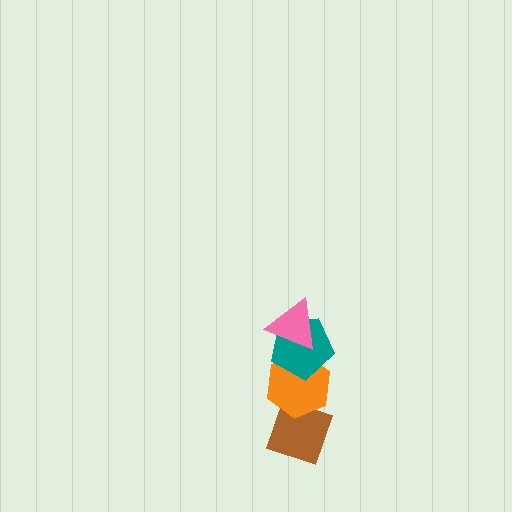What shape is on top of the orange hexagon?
The teal pentagon is on top of the orange hexagon.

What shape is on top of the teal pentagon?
The pink triangle is on top of the teal pentagon.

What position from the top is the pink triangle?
The pink triangle is 1st from the top.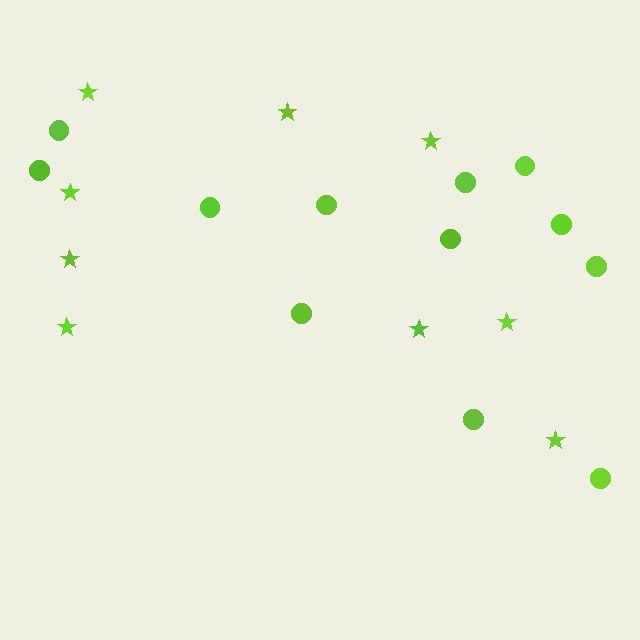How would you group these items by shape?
There are 2 groups: one group of circles (12) and one group of stars (9).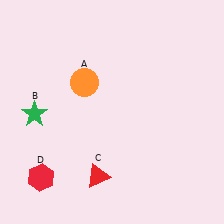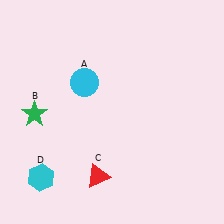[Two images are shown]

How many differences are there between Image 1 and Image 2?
There are 2 differences between the two images.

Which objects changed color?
A changed from orange to cyan. D changed from red to cyan.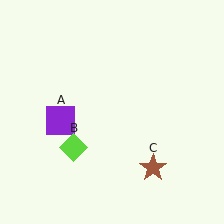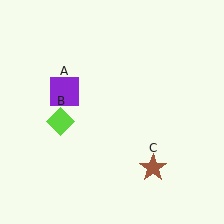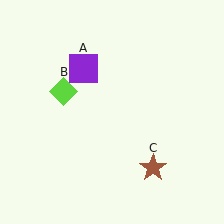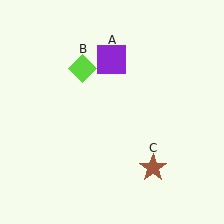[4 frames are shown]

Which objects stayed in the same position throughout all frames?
Brown star (object C) remained stationary.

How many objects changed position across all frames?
2 objects changed position: purple square (object A), lime diamond (object B).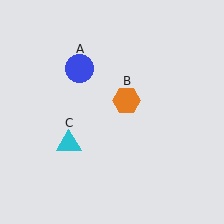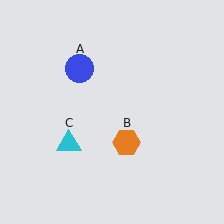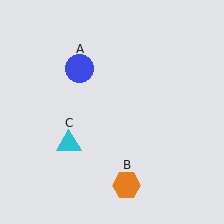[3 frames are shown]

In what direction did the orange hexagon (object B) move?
The orange hexagon (object B) moved down.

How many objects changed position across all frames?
1 object changed position: orange hexagon (object B).